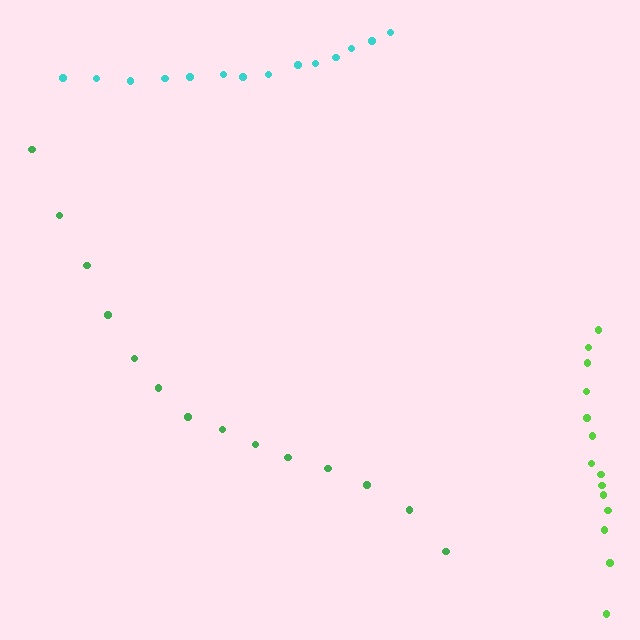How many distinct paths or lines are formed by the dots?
There are 3 distinct paths.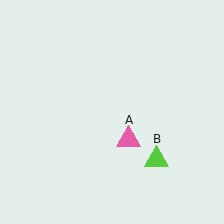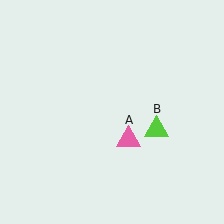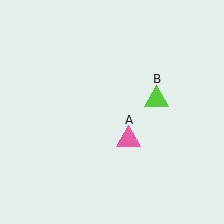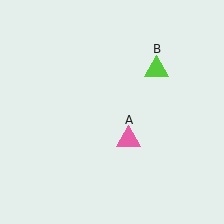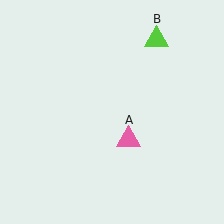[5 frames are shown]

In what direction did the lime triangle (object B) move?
The lime triangle (object B) moved up.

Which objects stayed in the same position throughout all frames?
Pink triangle (object A) remained stationary.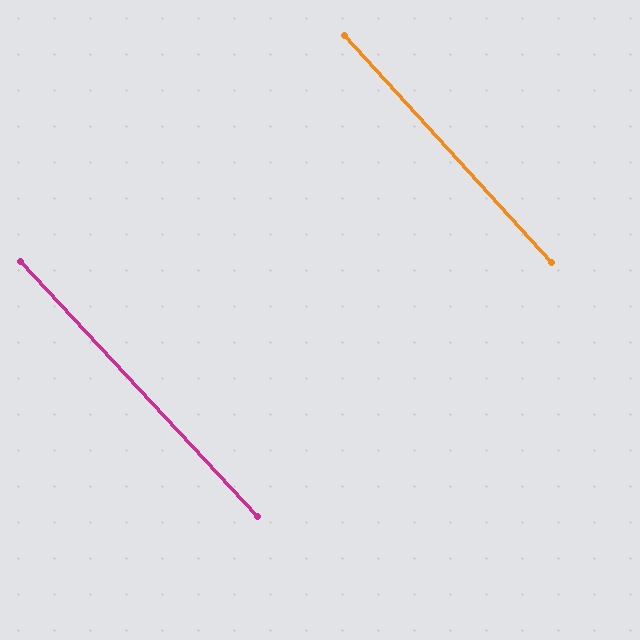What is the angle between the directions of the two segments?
Approximately 0 degrees.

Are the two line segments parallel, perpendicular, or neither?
Parallel — their directions differ by only 0.4°.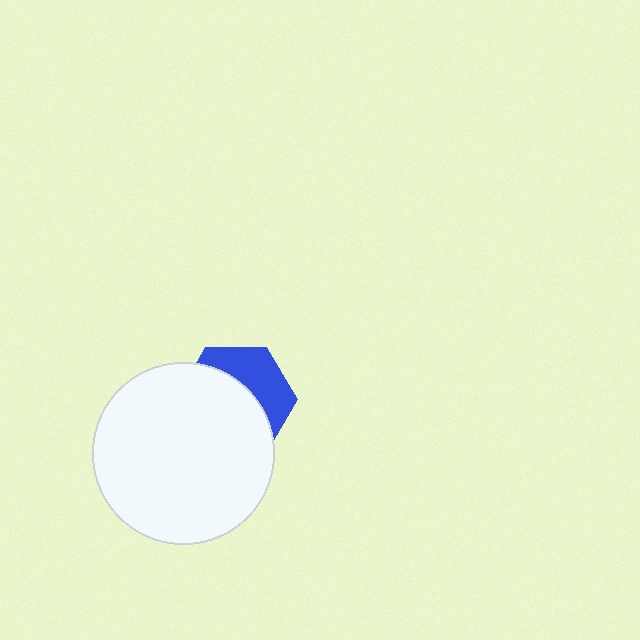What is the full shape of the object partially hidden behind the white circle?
The partially hidden object is a blue hexagon.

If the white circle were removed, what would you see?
You would see the complete blue hexagon.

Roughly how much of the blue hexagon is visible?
A small part of it is visible (roughly 38%).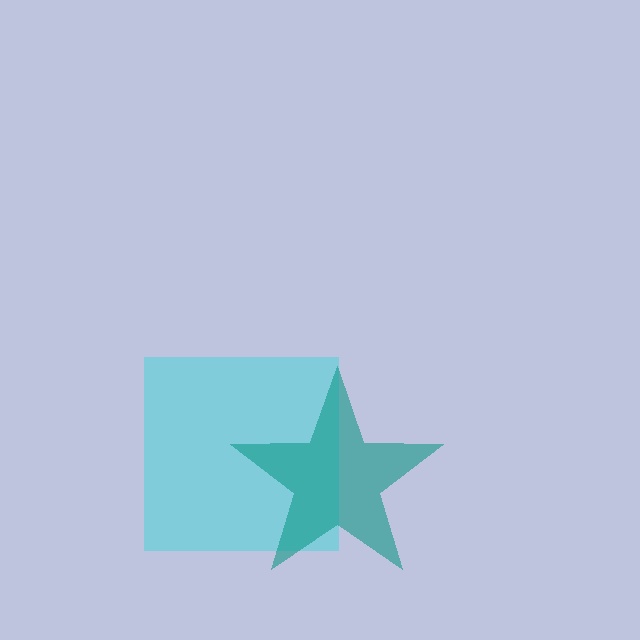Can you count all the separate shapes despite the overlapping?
Yes, there are 2 separate shapes.